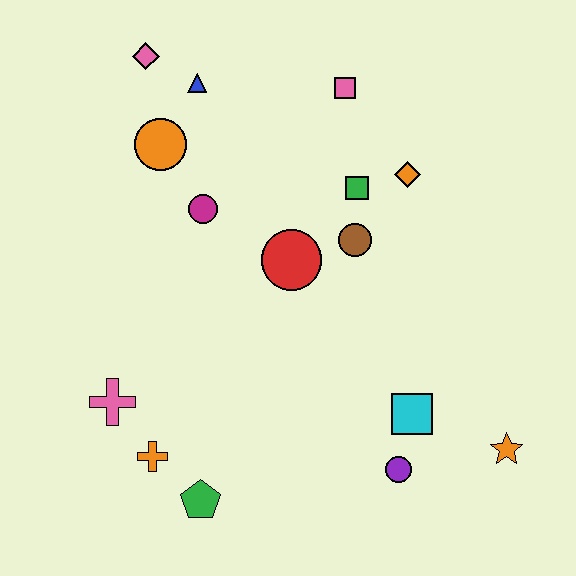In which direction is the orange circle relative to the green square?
The orange circle is to the left of the green square.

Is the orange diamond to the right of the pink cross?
Yes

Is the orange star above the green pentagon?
Yes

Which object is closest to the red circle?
The brown circle is closest to the red circle.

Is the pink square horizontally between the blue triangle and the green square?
Yes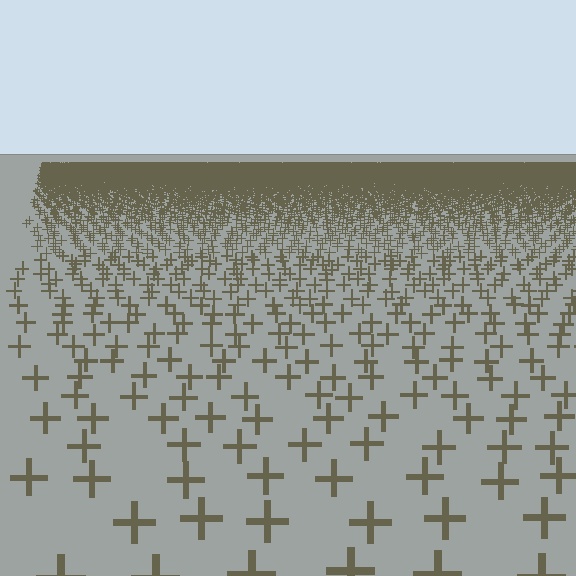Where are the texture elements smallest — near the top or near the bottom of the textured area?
Near the top.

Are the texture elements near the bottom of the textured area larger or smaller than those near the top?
Larger. Near the bottom, elements are closer to the viewer and appear at a bigger on-screen size.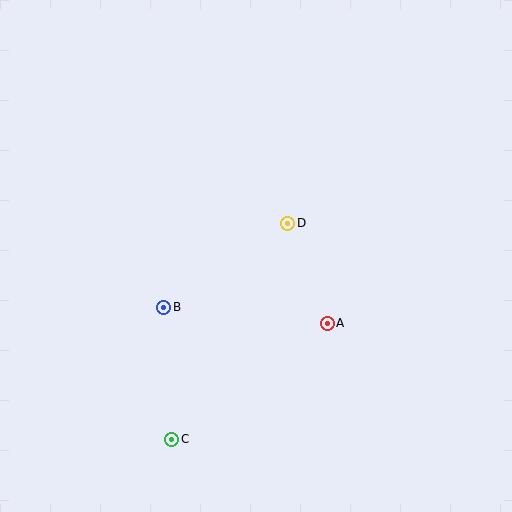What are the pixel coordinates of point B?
Point B is at (164, 307).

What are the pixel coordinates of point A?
Point A is at (327, 323).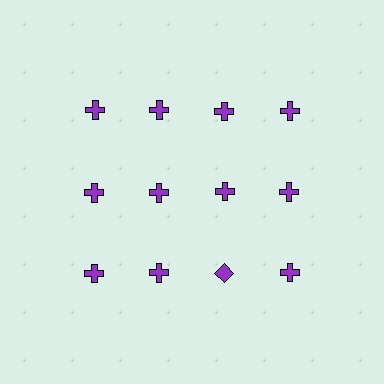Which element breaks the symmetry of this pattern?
The purple diamond in the third row, center column breaks the symmetry. All other shapes are purple crosses.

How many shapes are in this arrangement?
There are 12 shapes arranged in a grid pattern.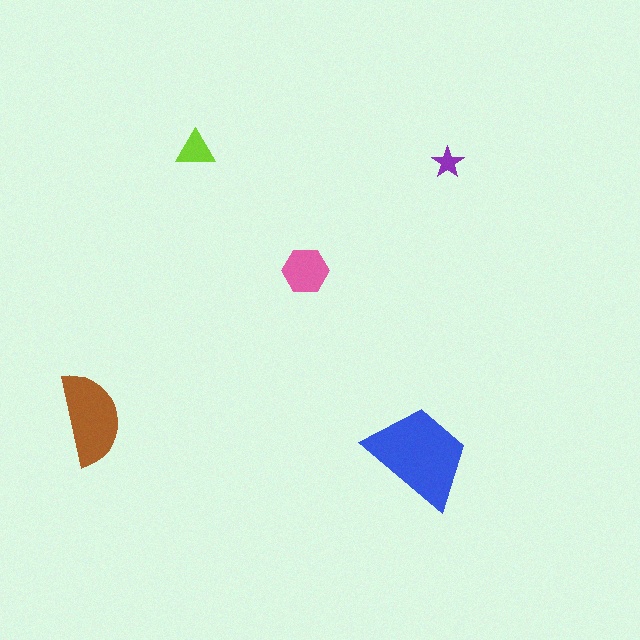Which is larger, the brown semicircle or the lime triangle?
The brown semicircle.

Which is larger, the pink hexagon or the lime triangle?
The pink hexagon.